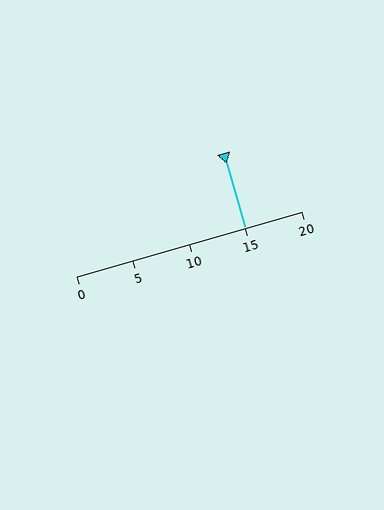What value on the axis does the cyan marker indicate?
The marker indicates approximately 15.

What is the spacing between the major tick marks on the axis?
The major ticks are spaced 5 apart.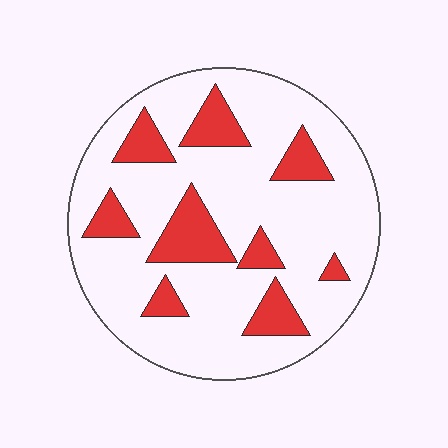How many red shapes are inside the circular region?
9.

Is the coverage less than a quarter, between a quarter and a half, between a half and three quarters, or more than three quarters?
Less than a quarter.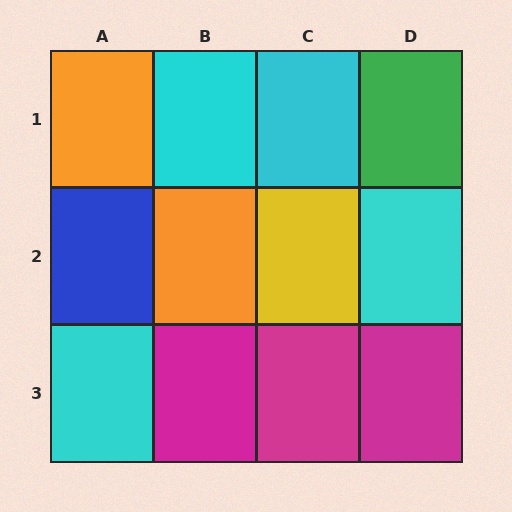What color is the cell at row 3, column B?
Magenta.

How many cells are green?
1 cell is green.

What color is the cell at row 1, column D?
Green.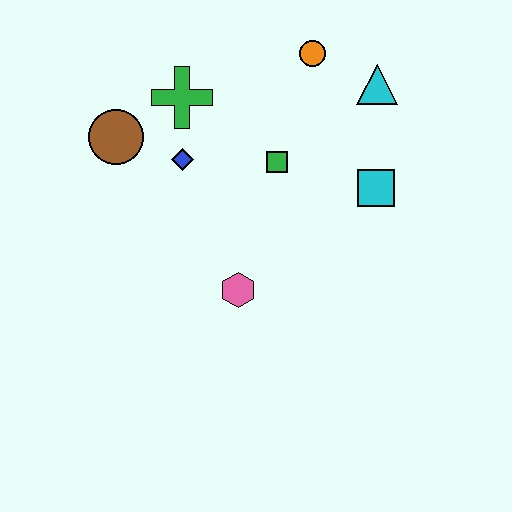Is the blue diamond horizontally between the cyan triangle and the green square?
No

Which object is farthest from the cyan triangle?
The brown circle is farthest from the cyan triangle.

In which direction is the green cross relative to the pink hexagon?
The green cross is above the pink hexagon.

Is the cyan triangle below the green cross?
No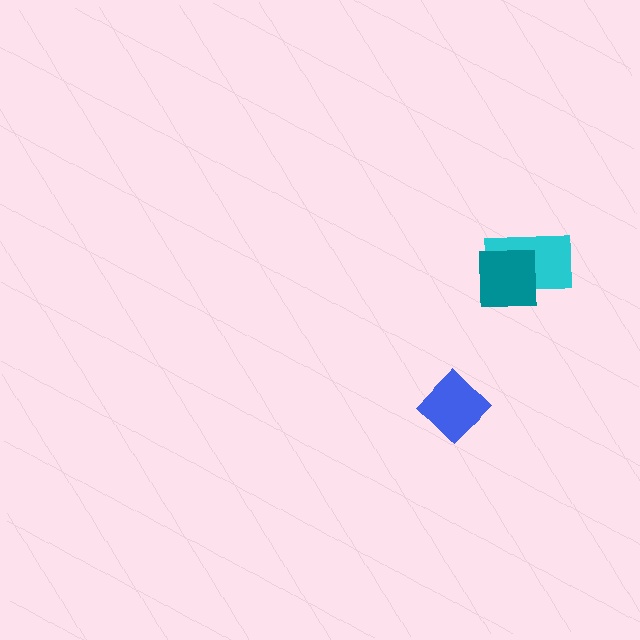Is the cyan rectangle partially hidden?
Yes, it is partially covered by another shape.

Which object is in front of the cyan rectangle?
The teal square is in front of the cyan rectangle.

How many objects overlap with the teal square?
1 object overlaps with the teal square.